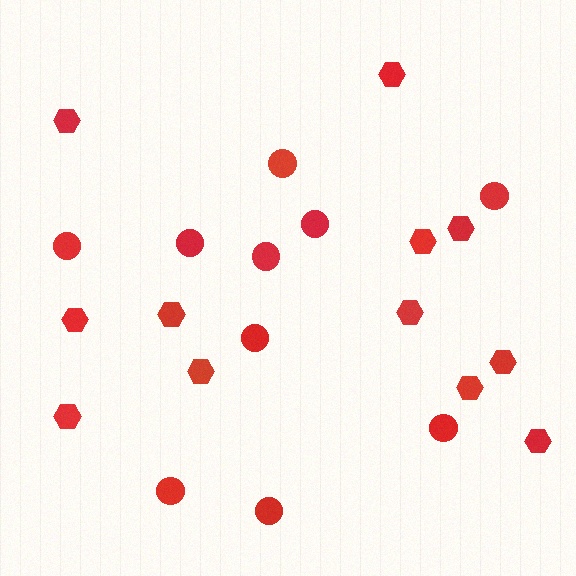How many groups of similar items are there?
There are 2 groups: one group of circles (10) and one group of hexagons (12).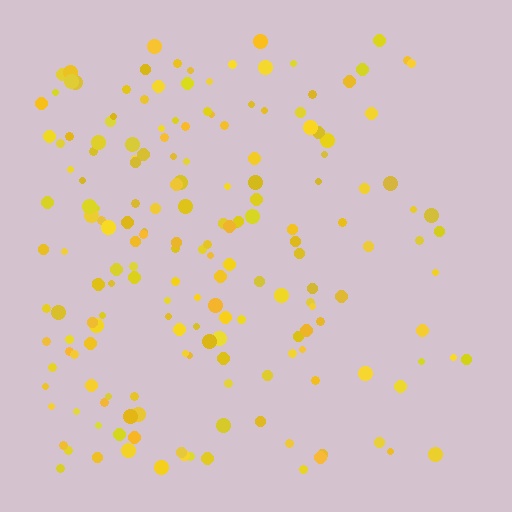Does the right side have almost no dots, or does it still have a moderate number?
Still a moderate number, just noticeably fewer than the left.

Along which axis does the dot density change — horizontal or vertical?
Horizontal.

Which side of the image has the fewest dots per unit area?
The right.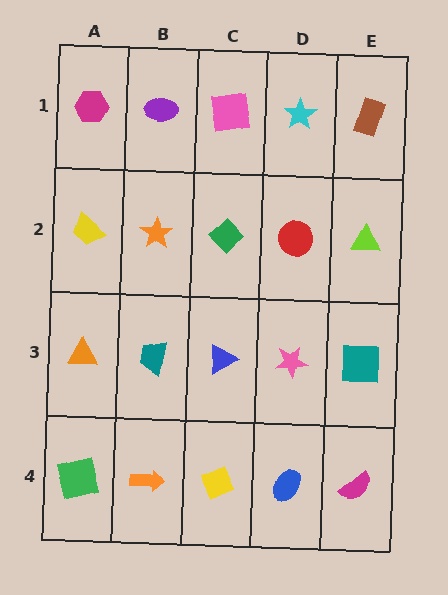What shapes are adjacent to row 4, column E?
A teal square (row 3, column E), a blue ellipse (row 4, column D).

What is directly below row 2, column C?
A blue triangle.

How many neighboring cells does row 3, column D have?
4.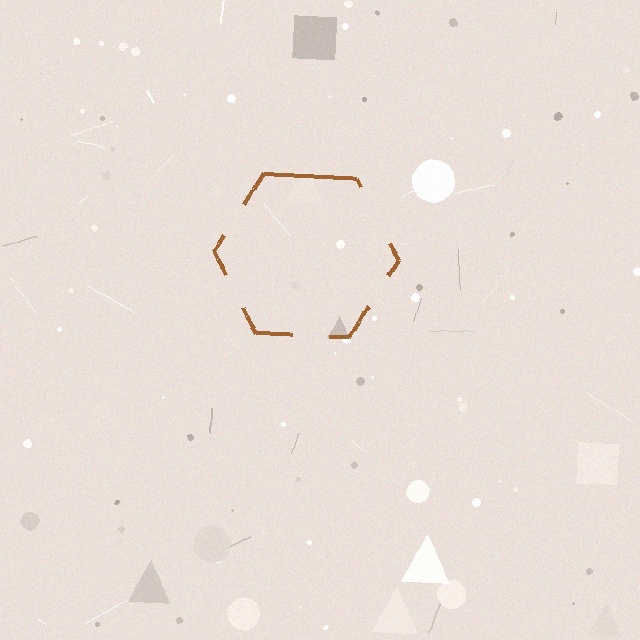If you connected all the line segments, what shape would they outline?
They would outline a hexagon.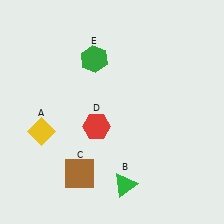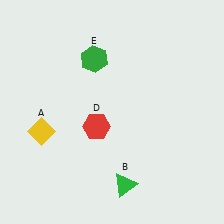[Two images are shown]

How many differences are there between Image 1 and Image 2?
There is 1 difference between the two images.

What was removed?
The brown square (C) was removed in Image 2.